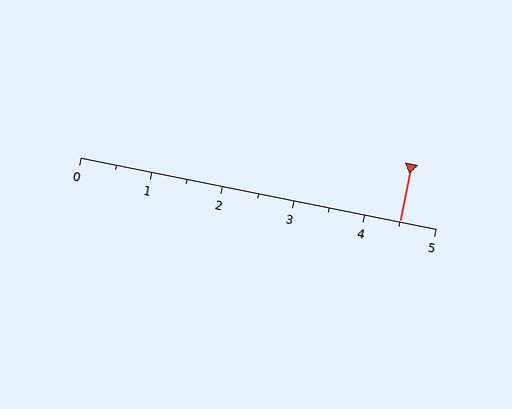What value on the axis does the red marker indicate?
The marker indicates approximately 4.5.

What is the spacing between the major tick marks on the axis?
The major ticks are spaced 1 apart.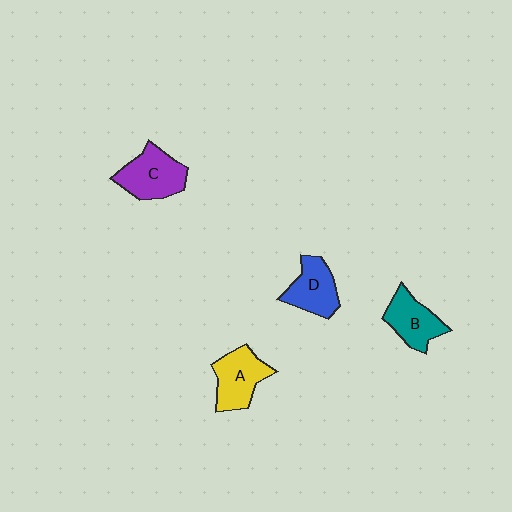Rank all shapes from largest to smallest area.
From largest to smallest: C (purple), A (yellow), D (blue), B (teal).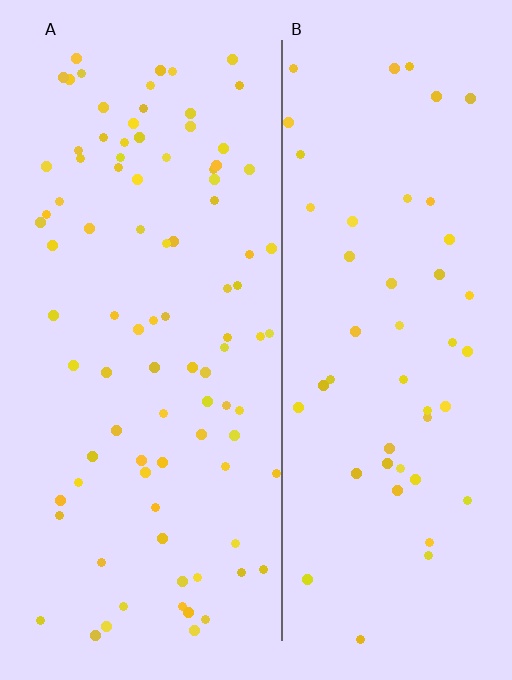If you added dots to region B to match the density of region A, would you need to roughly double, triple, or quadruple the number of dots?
Approximately double.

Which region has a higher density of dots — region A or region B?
A (the left).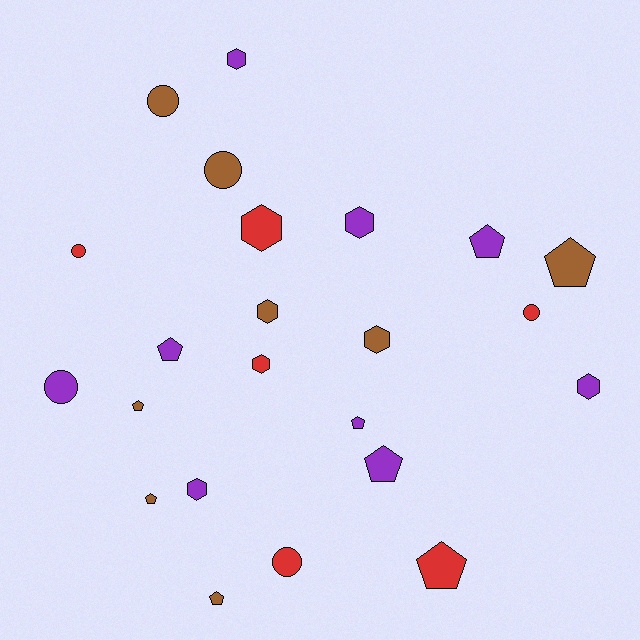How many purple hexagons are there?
There are 4 purple hexagons.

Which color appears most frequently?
Purple, with 9 objects.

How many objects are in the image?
There are 23 objects.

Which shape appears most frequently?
Pentagon, with 9 objects.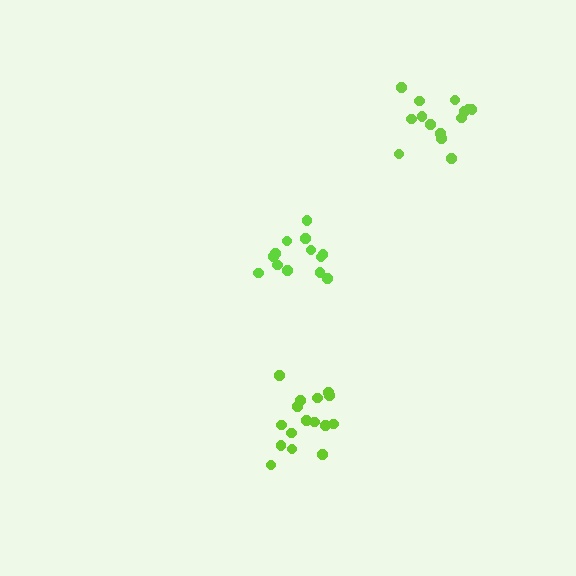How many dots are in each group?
Group 1: 13 dots, Group 2: 16 dots, Group 3: 14 dots (43 total).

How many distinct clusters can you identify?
There are 3 distinct clusters.